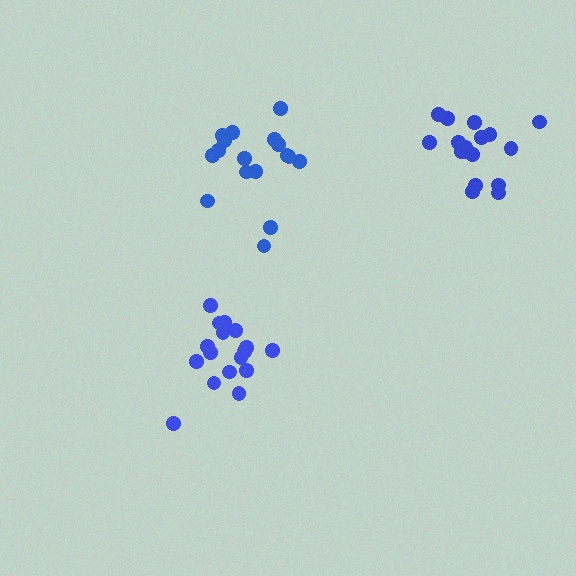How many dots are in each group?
Group 1: 17 dots, Group 2: 17 dots, Group 3: 17 dots (51 total).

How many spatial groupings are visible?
There are 3 spatial groupings.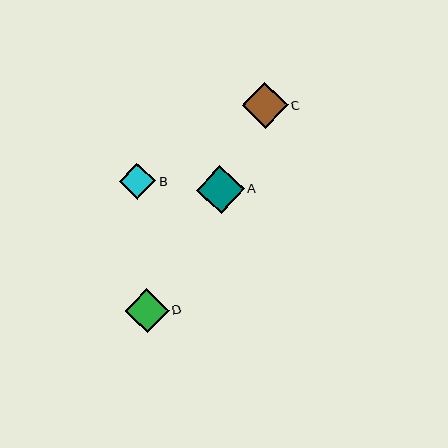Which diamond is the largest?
Diamond A is the largest with a size of approximately 48 pixels.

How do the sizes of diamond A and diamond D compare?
Diamond A and diamond D are approximately the same size.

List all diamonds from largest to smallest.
From largest to smallest: A, C, D, B.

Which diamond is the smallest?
Diamond B is the smallest with a size of approximately 36 pixels.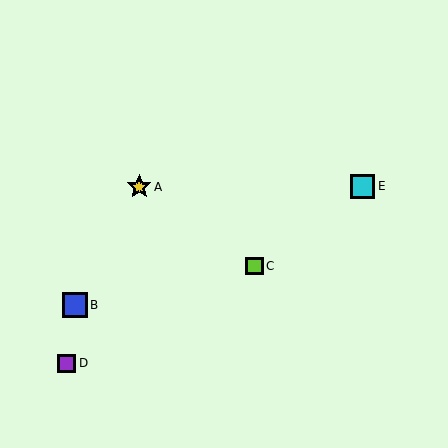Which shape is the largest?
The yellow star (labeled A) is the largest.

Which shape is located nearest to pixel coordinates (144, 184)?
The yellow star (labeled A) at (139, 187) is nearest to that location.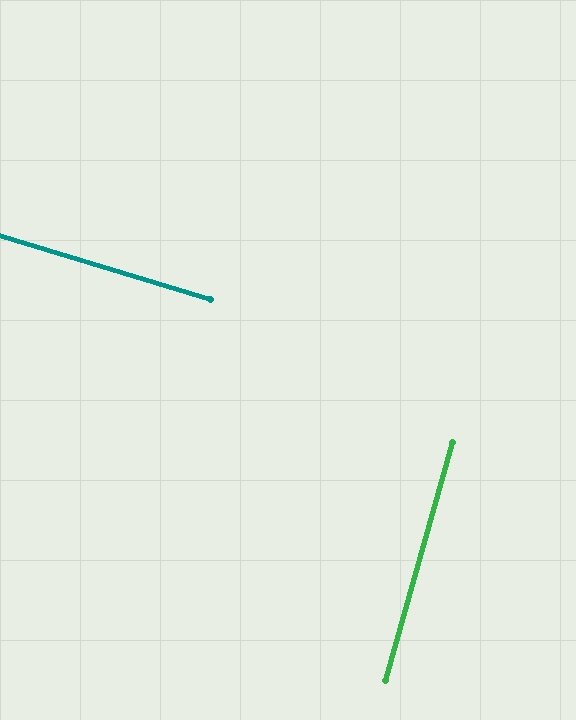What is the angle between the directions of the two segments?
Approximately 89 degrees.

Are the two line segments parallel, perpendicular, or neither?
Perpendicular — they meet at approximately 89°.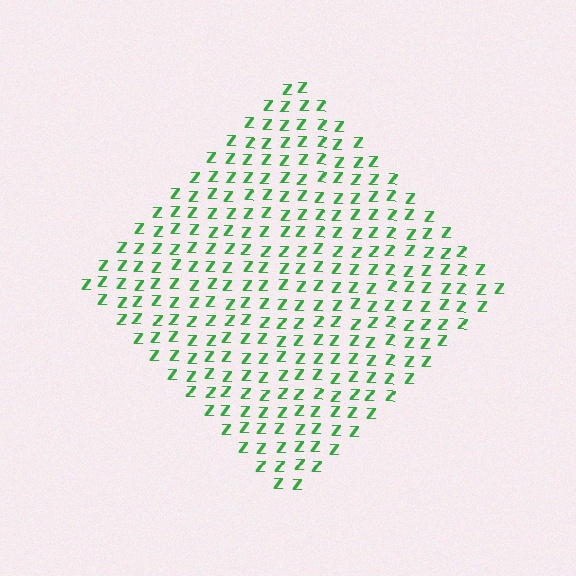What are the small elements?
The small elements are letter Z's.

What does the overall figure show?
The overall figure shows a diamond.